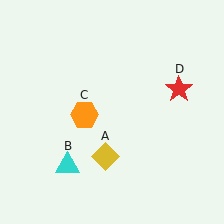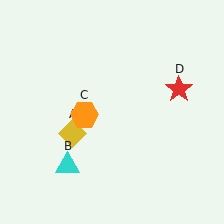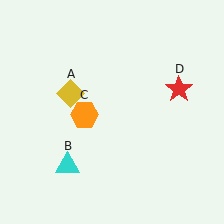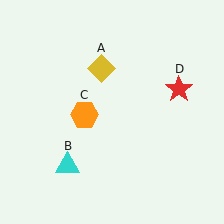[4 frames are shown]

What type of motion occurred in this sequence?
The yellow diamond (object A) rotated clockwise around the center of the scene.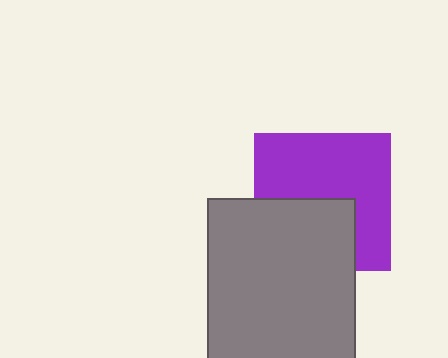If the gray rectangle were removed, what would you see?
You would see the complete purple square.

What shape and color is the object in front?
The object in front is a gray rectangle.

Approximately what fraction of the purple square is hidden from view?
Roughly 40% of the purple square is hidden behind the gray rectangle.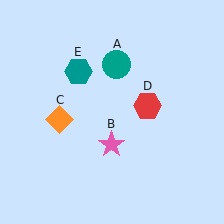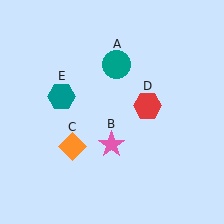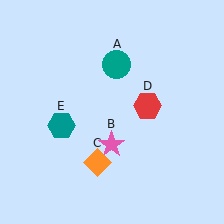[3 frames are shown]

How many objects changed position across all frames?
2 objects changed position: orange diamond (object C), teal hexagon (object E).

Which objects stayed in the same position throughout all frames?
Teal circle (object A) and pink star (object B) and red hexagon (object D) remained stationary.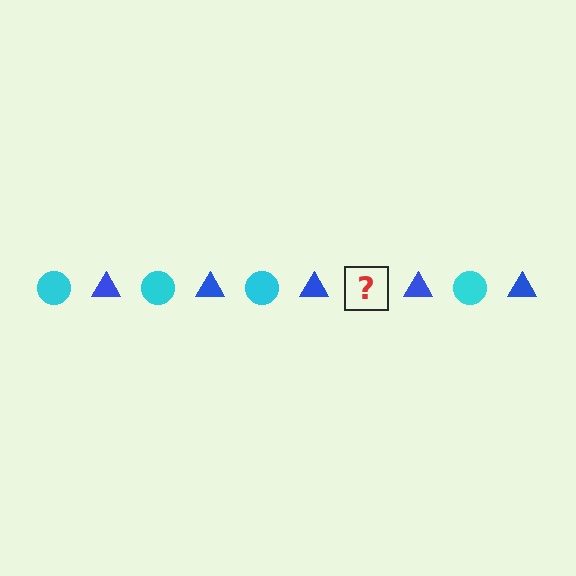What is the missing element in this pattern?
The missing element is a cyan circle.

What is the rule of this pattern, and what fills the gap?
The rule is that the pattern alternates between cyan circle and blue triangle. The gap should be filled with a cyan circle.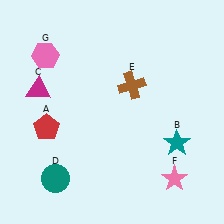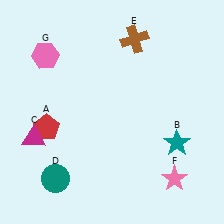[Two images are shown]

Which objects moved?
The objects that moved are: the magenta triangle (C), the brown cross (E).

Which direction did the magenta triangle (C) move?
The magenta triangle (C) moved down.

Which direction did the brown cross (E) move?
The brown cross (E) moved up.